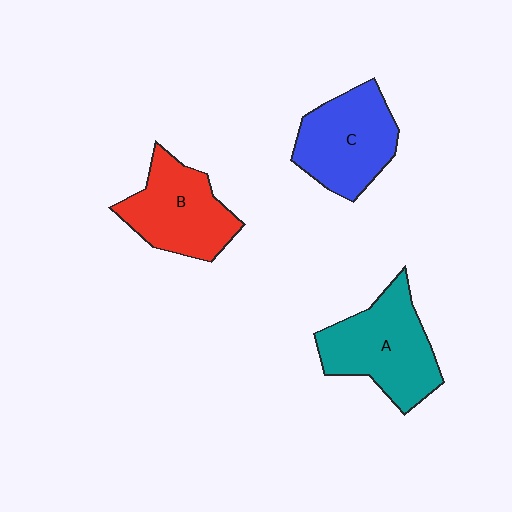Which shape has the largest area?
Shape A (teal).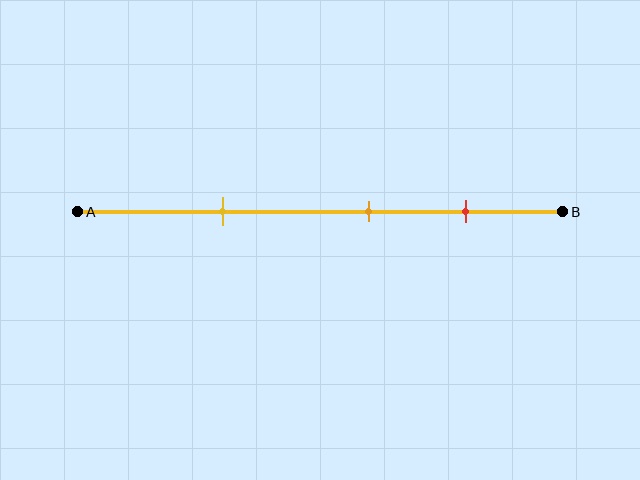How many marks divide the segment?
There are 3 marks dividing the segment.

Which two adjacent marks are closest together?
The orange and red marks are the closest adjacent pair.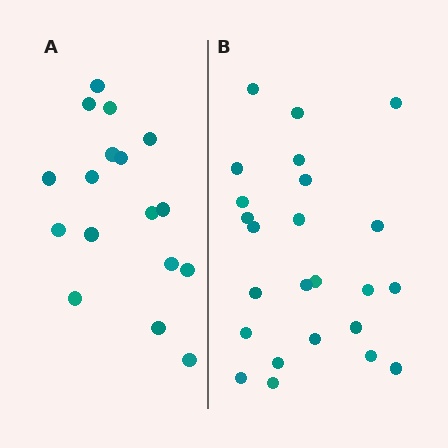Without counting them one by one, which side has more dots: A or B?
Region B (the right region) has more dots.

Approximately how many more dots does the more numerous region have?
Region B has roughly 8 or so more dots than region A.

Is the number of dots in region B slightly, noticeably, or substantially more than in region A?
Region B has noticeably more, but not dramatically so. The ratio is roughly 1.4 to 1.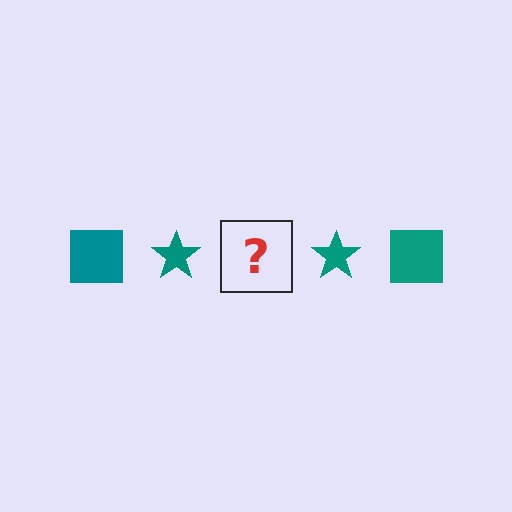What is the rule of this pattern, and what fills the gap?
The rule is that the pattern cycles through square, star shapes in teal. The gap should be filled with a teal square.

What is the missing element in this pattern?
The missing element is a teal square.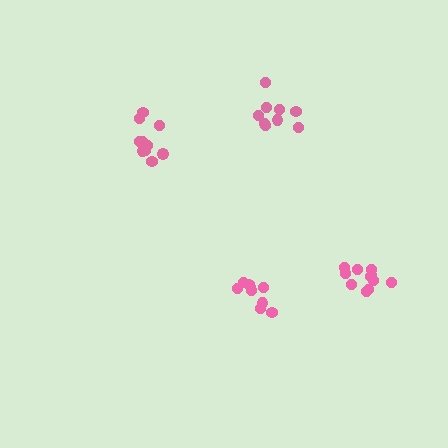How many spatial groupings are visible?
There are 4 spatial groupings.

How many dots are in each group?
Group 1: 9 dots, Group 2: 9 dots, Group 3: 11 dots, Group 4: 10 dots (39 total).